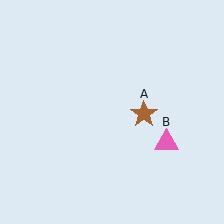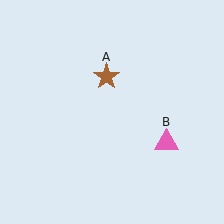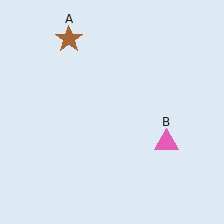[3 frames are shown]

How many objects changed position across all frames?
1 object changed position: brown star (object A).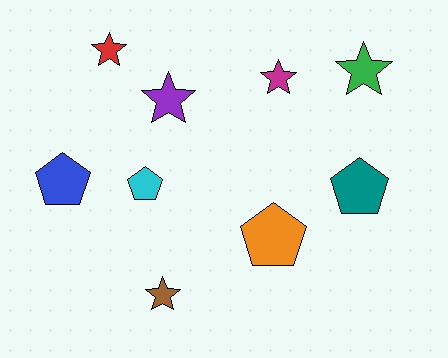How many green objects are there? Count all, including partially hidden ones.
There is 1 green object.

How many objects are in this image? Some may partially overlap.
There are 9 objects.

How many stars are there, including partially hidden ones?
There are 5 stars.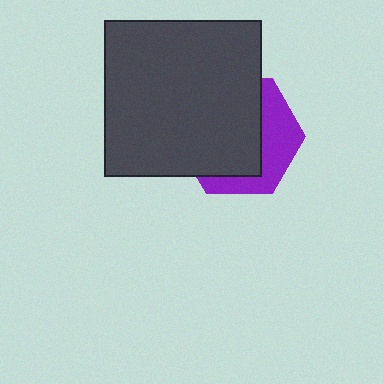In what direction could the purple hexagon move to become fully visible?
The purple hexagon could move toward the lower-right. That would shift it out from behind the dark gray square entirely.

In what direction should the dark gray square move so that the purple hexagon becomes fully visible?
The dark gray square should move toward the upper-left. That is the shortest direction to clear the overlap and leave the purple hexagon fully visible.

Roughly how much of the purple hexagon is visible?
A small part of it is visible (roughly 36%).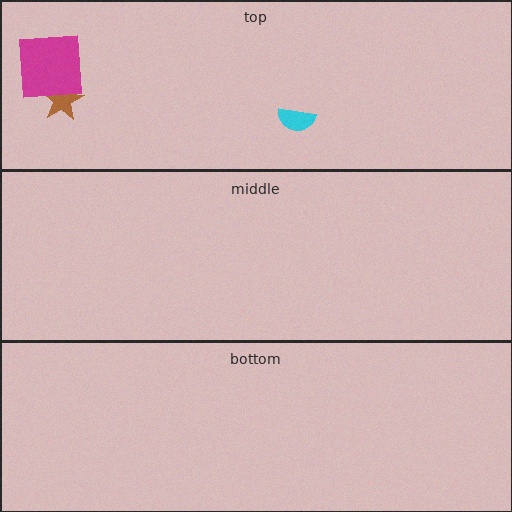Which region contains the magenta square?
The top region.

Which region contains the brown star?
The top region.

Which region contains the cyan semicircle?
The top region.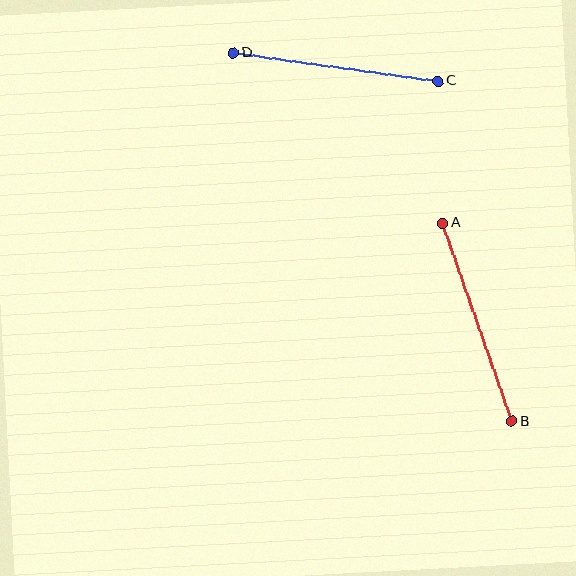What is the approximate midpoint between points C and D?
The midpoint is at approximately (336, 67) pixels.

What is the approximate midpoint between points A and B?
The midpoint is at approximately (477, 322) pixels.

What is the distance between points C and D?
The distance is approximately 206 pixels.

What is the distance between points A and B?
The distance is approximately 210 pixels.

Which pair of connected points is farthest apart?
Points A and B are farthest apart.